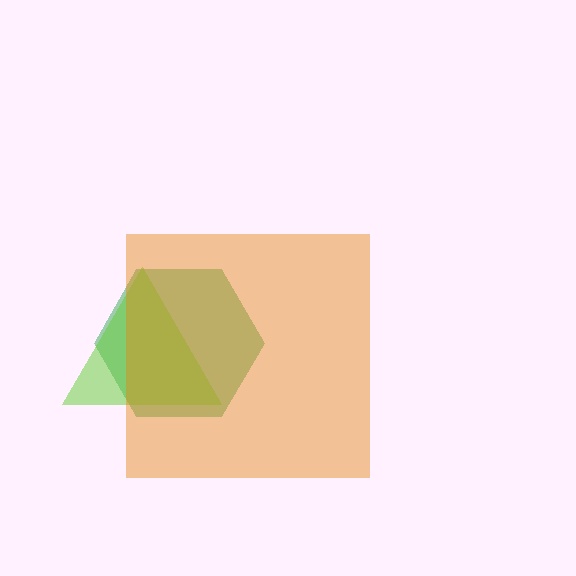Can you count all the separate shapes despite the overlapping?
Yes, there are 3 separate shapes.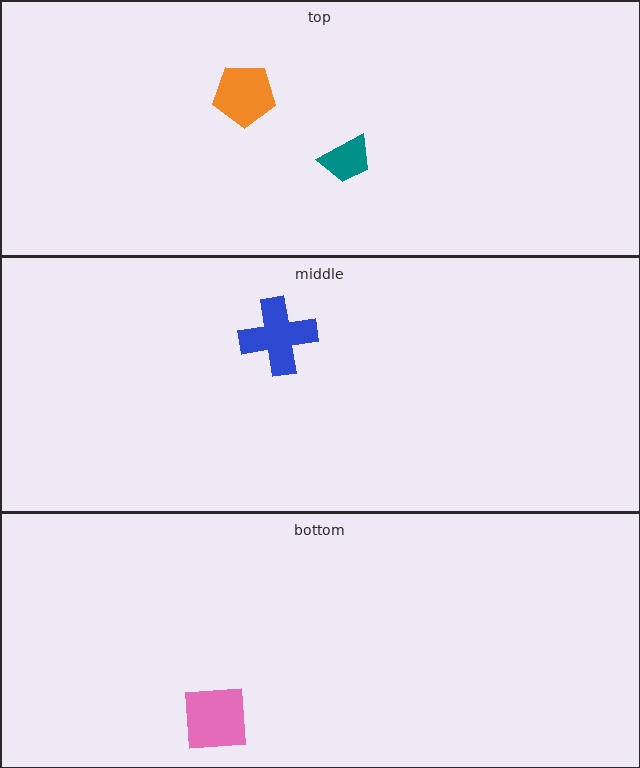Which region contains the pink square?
The bottom region.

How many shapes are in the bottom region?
1.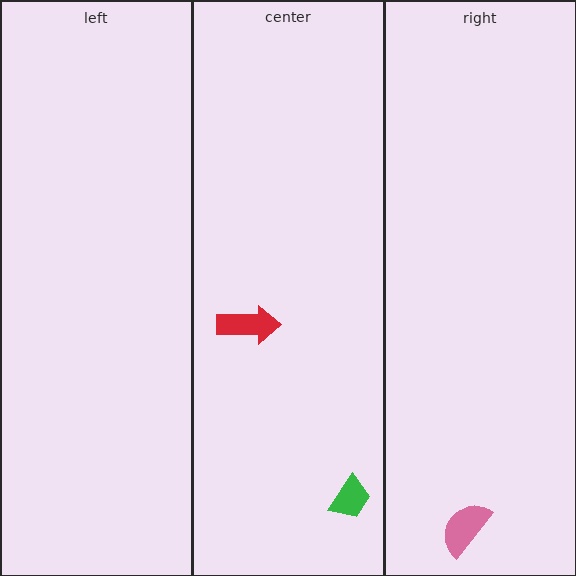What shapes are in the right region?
The pink semicircle.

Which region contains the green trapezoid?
The center region.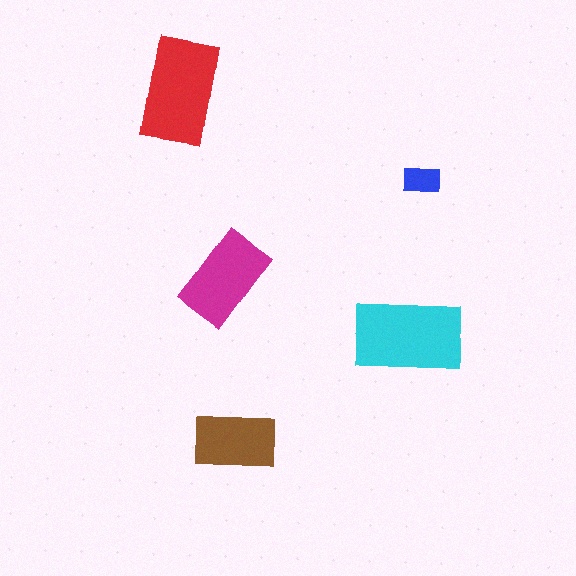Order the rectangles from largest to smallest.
the cyan one, the red one, the magenta one, the brown one, the blue one.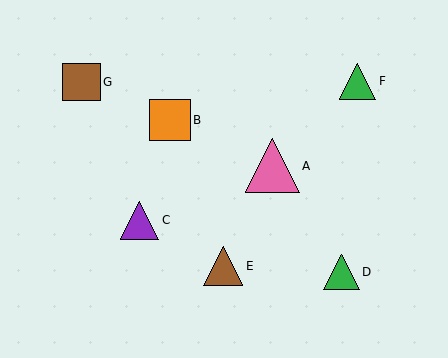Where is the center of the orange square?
The center of the orange square is at (170, 120).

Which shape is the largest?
The pink triangle (labeled A) is the largest.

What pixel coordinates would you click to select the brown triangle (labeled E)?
Click at (223, 266) to select the brown triangle E.